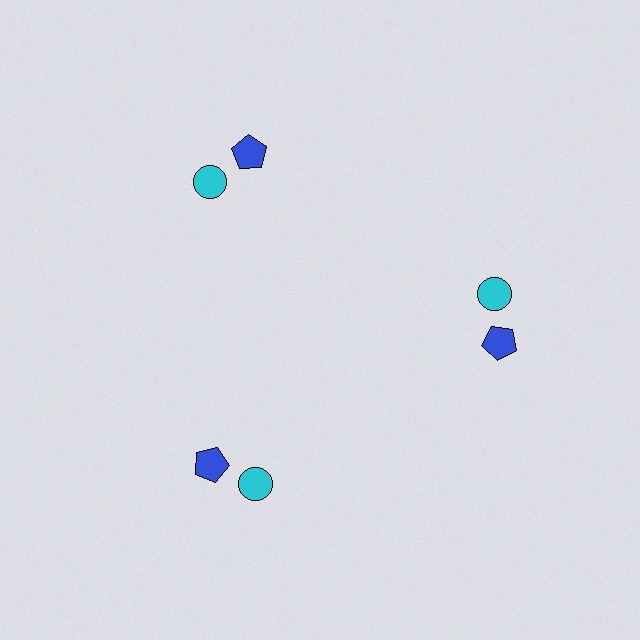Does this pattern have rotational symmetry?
Yes, this pattern has 3-fold rotational symmetry. It looks the same after rotating 120 degrees around the center.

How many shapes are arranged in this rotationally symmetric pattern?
There are 6 shapes, arranged in 3 groups of 2.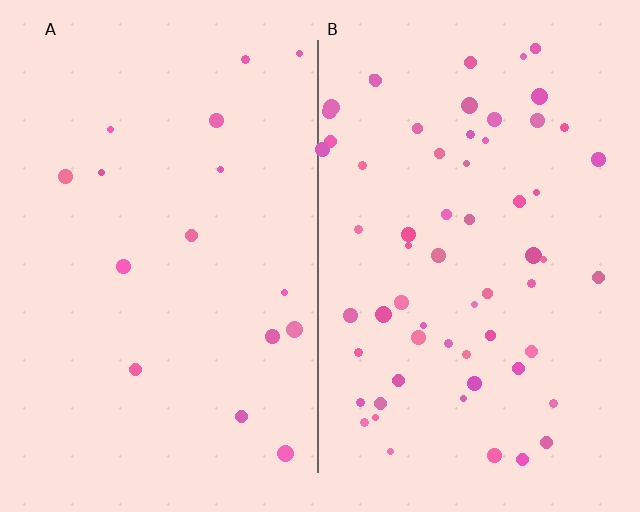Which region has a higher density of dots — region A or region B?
B (the right).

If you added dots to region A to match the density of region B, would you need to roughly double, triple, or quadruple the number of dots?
Approximately quadruple.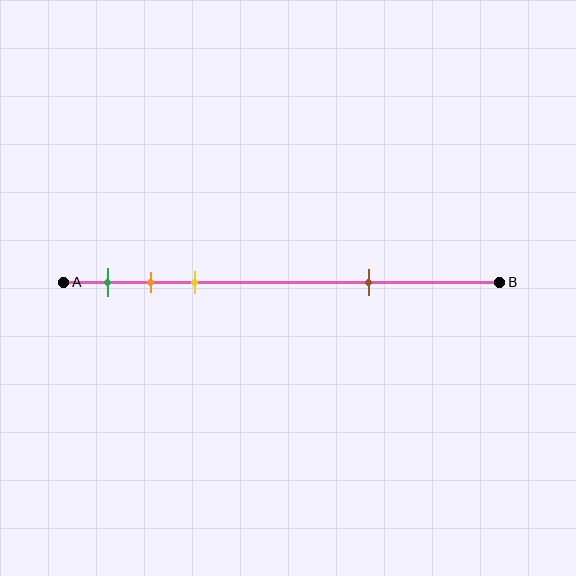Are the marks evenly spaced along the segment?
No, the marks are not evenly spaced.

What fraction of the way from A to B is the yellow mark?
The yellow mark is approximately 30% (0.3) of the way from A to B.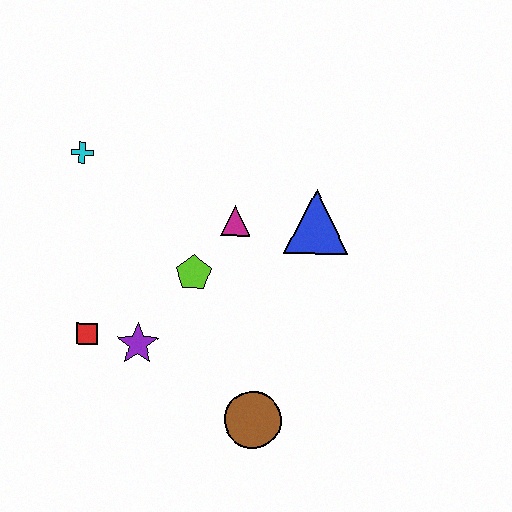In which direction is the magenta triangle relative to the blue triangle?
The magenta triangle is to the left of the blue triangle.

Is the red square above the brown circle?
Yes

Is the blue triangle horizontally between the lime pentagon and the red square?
No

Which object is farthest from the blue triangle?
The red square is farthest from the blue triangle.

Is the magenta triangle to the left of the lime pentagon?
No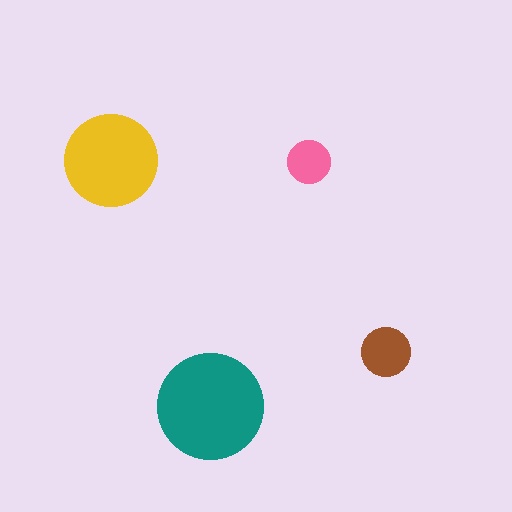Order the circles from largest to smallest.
the teal one, the yellow one, the brown one, the pink one.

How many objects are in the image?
There are 4 objects in the image.